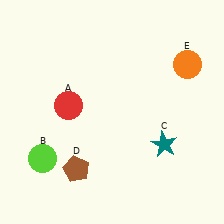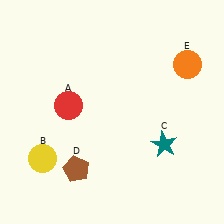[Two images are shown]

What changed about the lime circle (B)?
In Image 1, B is lime. In Image 2, it changed to yellow.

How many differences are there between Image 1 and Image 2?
There is 1 difference between the two images.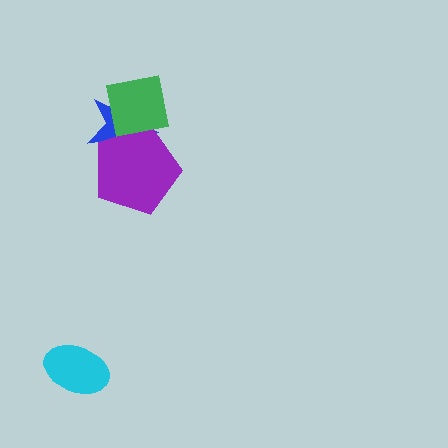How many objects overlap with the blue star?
2 objects overlap with the blue star.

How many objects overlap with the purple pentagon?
2 objects overlap with the purple pentagon.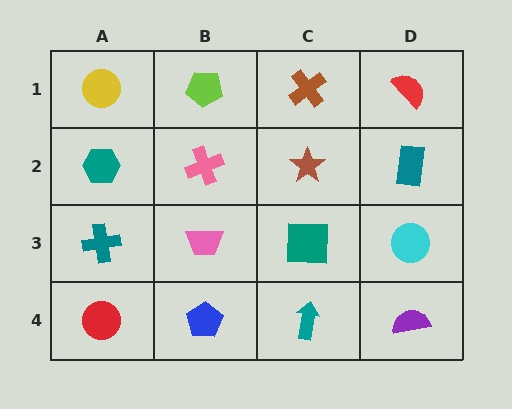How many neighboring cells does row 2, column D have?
3.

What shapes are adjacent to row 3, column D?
A teal rectangle (row 2, column D), a purple semicircle (row 4, column D), a teal square (row 3, column C).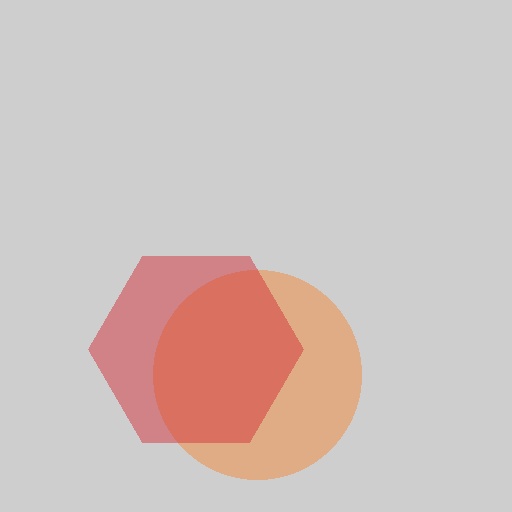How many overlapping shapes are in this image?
There are 2 overlapping shapes in the image.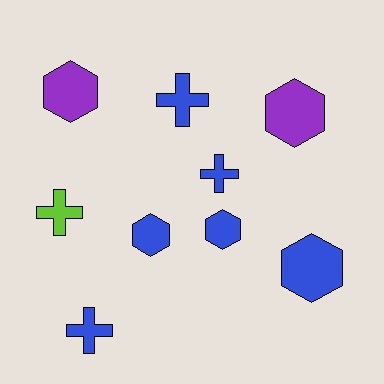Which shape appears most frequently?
Hexagon, with 5 objects.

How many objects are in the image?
There are 9 objects.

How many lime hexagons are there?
There are no lime hexagons.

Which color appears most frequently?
Blue, with 6 objects.